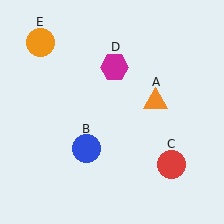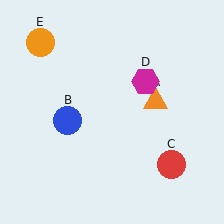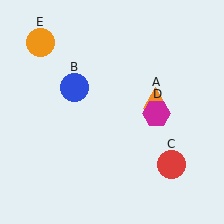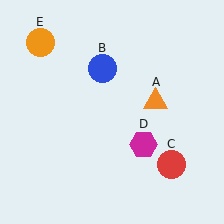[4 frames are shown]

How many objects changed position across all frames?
2 objects changed position: blue circle (object B), magenta hexagon (object D).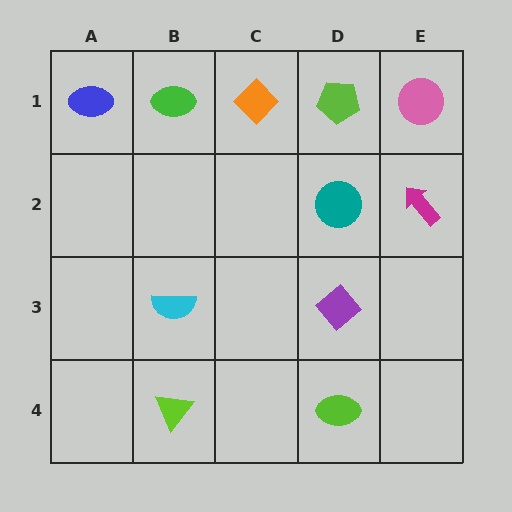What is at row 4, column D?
A lime ellipse.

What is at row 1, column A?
A blue ellipse.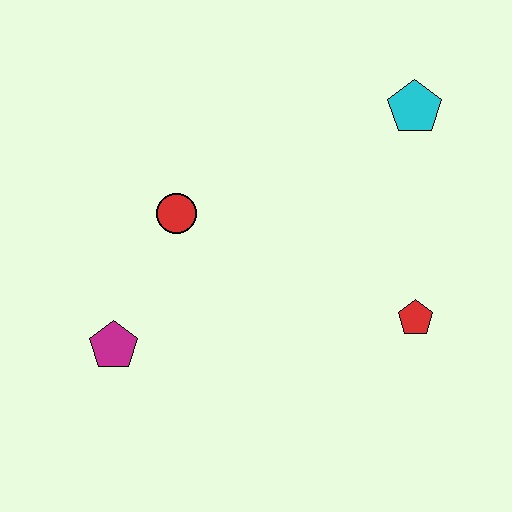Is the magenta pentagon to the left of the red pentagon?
Yes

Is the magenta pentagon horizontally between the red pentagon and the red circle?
No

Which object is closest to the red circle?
The magenta pentagon is closest to the red circle.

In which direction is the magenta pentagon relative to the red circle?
The magenta pentagon is below the red circle.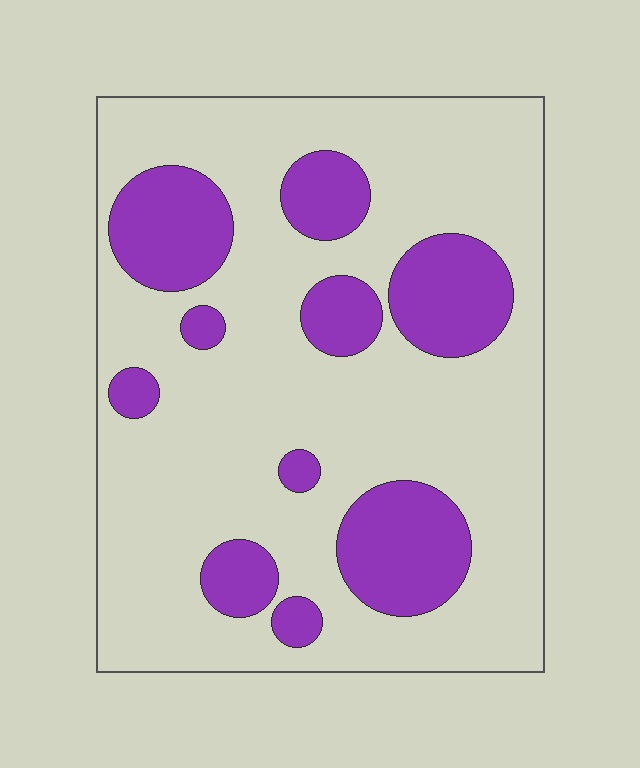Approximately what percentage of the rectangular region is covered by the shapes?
Approximately 25%.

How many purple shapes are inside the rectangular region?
10.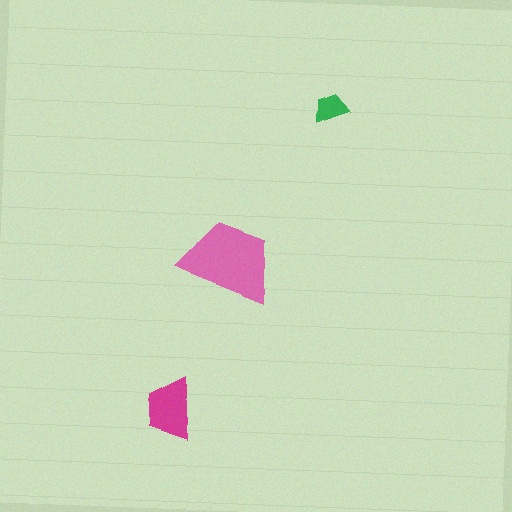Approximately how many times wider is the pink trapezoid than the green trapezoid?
About 3 times wider.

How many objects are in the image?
There are 3 objects in the image.